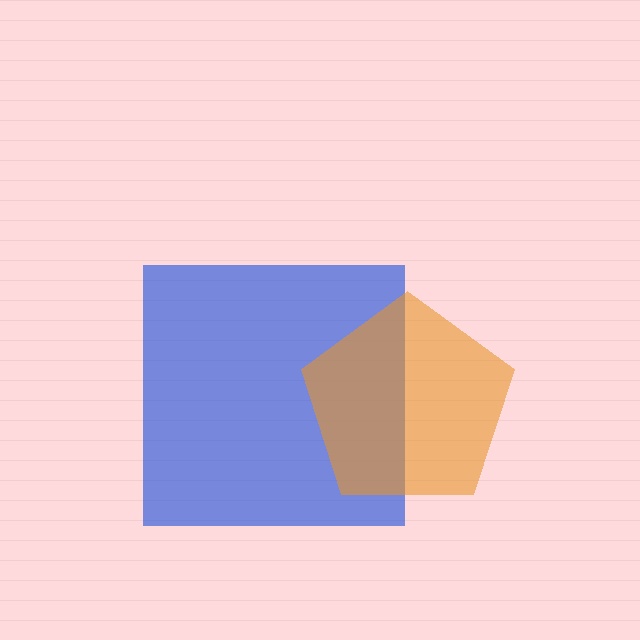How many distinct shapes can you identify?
There are 2 distinct shapes: a blue square, an orange pentagon.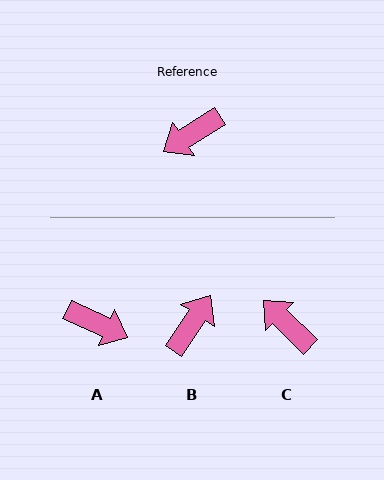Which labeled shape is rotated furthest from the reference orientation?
B, about 156 degrees away.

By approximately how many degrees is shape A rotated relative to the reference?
Approximately 123 degrees counter-clockwise.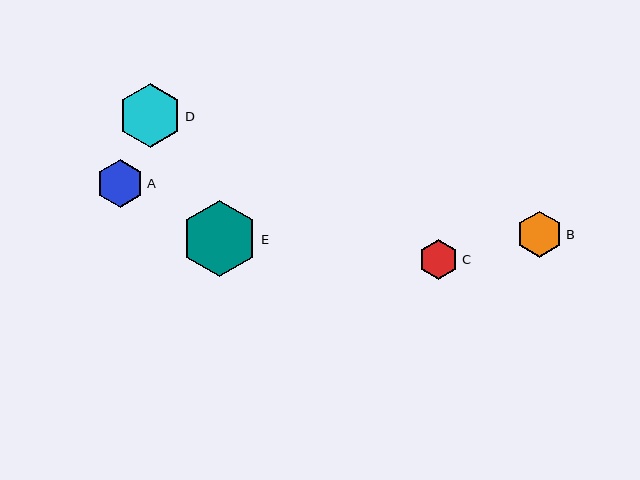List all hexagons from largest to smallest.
From largest to smallest: E, D, A, B, C.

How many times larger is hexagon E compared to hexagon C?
Hexagon E is approximately 1.9 times the size of hexagon C.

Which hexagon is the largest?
Hexagon E is the largest with a size of approximately 76 pixels.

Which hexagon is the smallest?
Hexagon C is the smallest with a size of approximately 40 pixels.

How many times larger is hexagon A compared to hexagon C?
Hexagon A is approximately 1.2 times the size of hexagon C.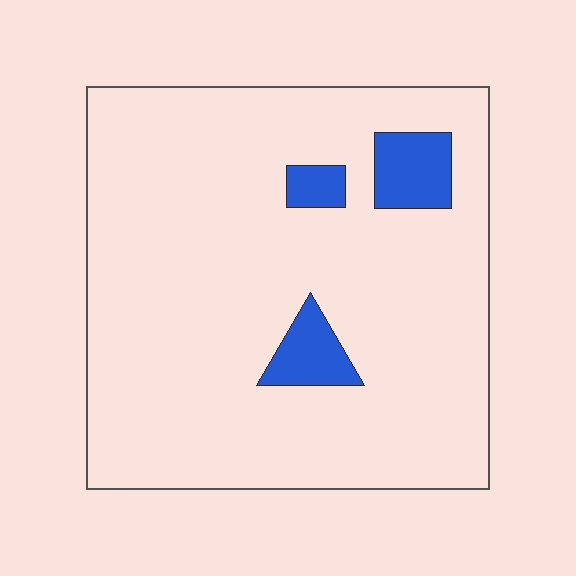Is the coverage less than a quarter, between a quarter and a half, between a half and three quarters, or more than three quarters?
Less than a quarter.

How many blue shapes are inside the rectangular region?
3.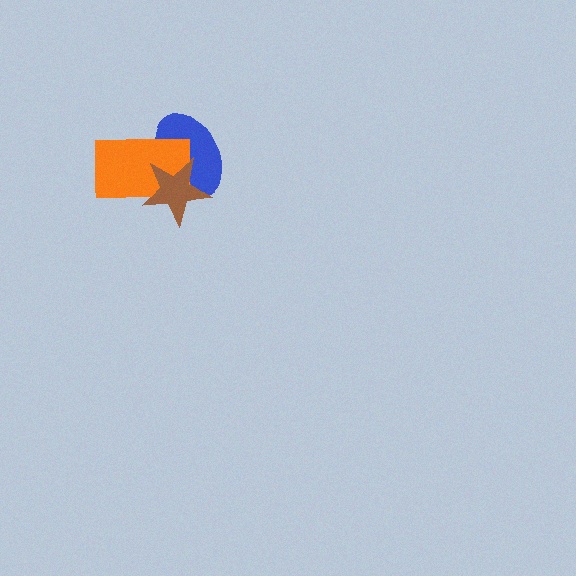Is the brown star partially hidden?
No, no other shape covers it.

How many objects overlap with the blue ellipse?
2 objects overlap with the blue ellipse.